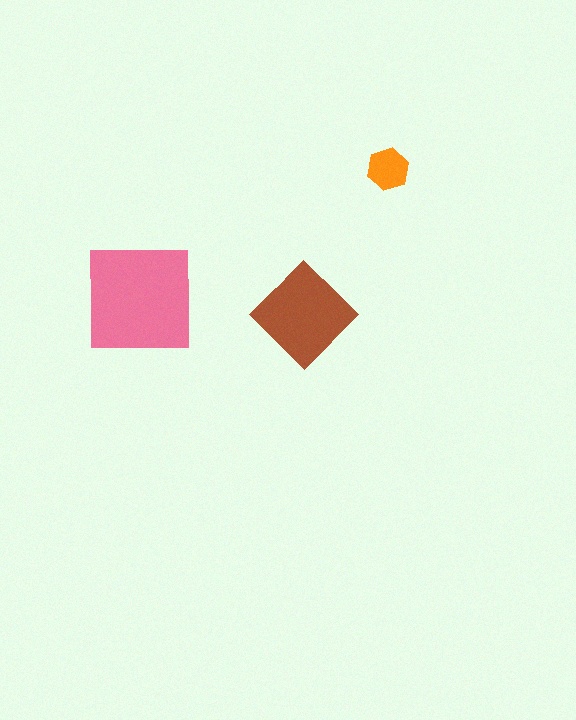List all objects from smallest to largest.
The orange hexagon, the brown diamond, the pink square.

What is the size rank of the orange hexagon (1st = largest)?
3rd.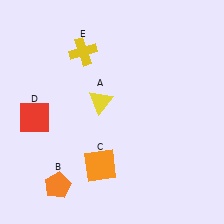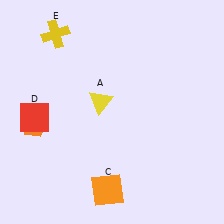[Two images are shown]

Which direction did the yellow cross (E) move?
The yellow cross (E) moved left.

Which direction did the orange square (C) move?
The orange square (C) moved down.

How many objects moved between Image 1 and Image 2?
3 objects moved between the two images.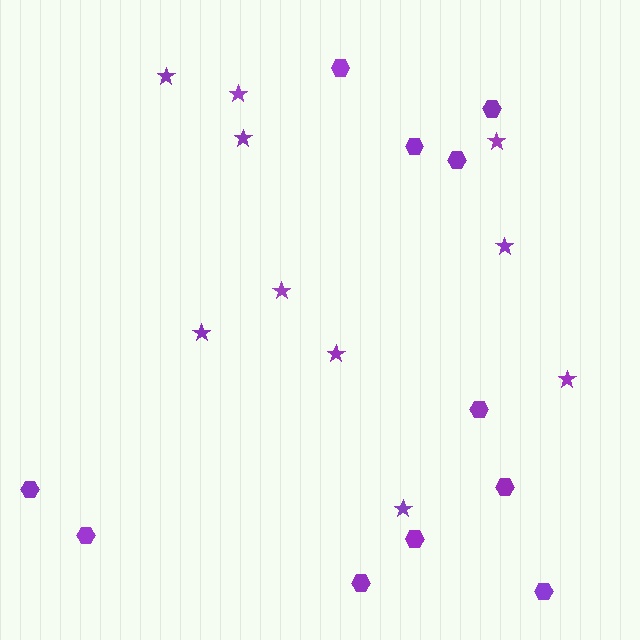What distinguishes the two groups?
There are 2 groups: one group of stars (10) and one group of hexagons (11).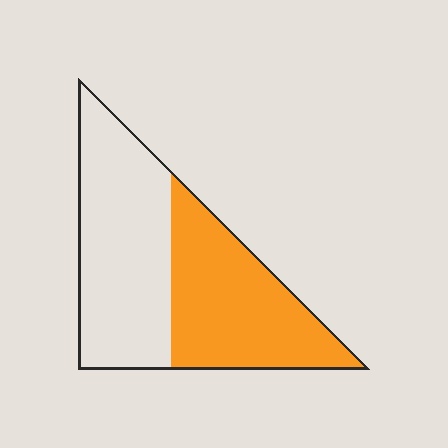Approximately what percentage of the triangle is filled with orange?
Approximately 45%.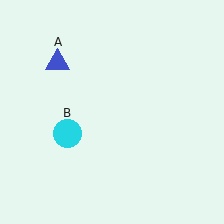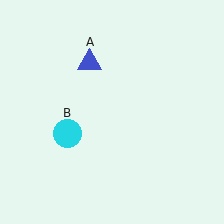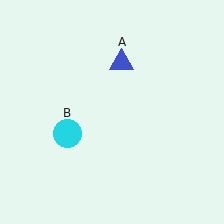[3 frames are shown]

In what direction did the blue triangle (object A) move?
The blue triangle (object A) moved right.